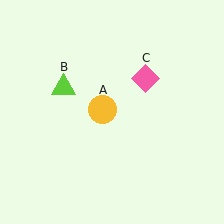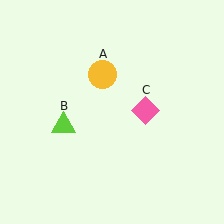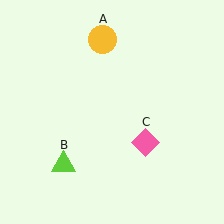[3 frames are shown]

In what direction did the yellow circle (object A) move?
The yellow circle (object A) moved up.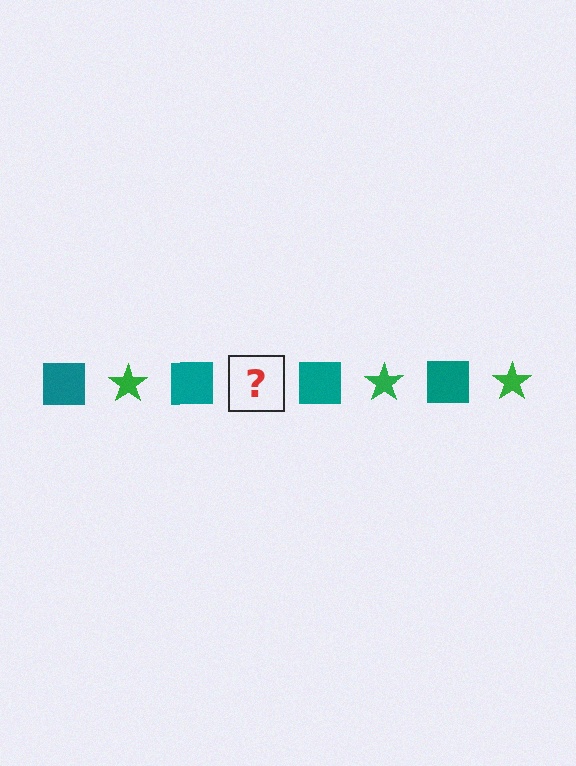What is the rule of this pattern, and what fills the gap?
The rule is that the pattern alternates between teal square and green star. The gap should be filled with a green star.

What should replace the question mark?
The question mark should be replaced with a green star.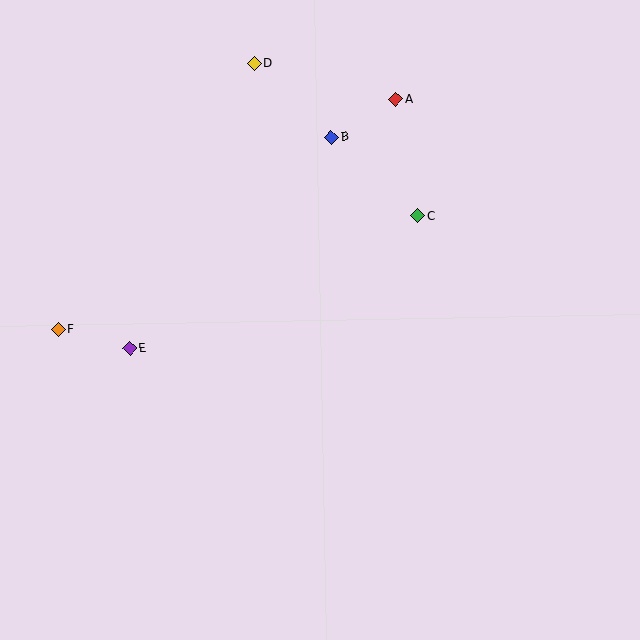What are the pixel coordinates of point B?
Point B is at (331, 137).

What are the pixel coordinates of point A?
Point A is at (396, 99).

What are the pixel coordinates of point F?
Point F is at (59, 329).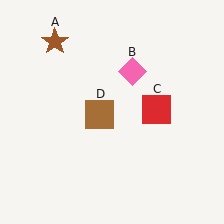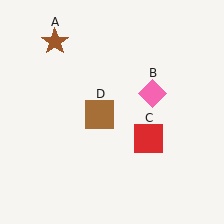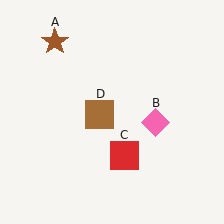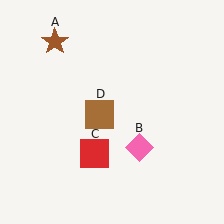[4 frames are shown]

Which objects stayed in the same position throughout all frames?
Brown star (object A) and brown square (object D) remained stationary.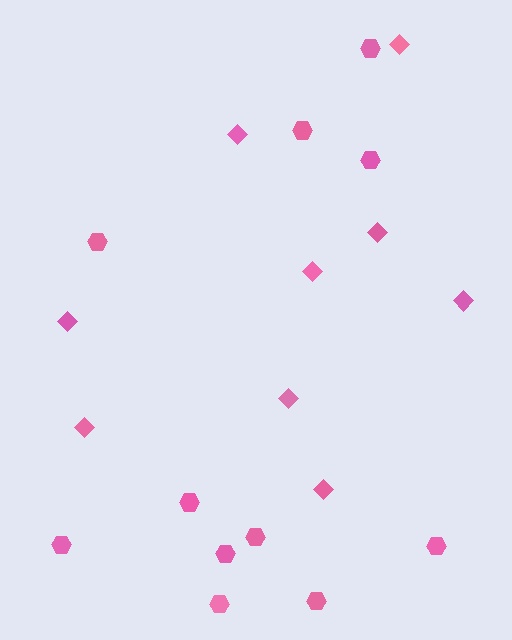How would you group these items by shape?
There are 2 groups: one group of hexagons (11) and one group of diamonds (9).